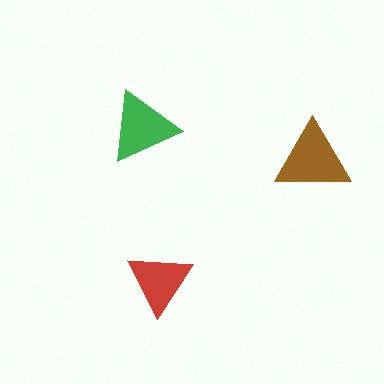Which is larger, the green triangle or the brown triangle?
The brown one.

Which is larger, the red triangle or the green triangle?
The green one.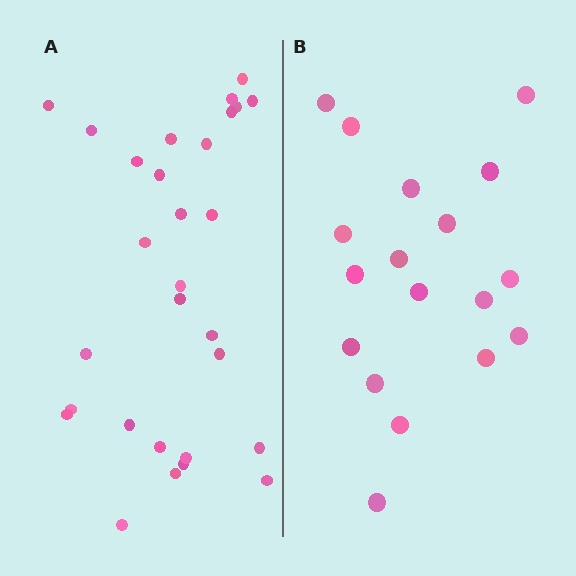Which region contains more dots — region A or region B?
Region A (the left region) has more dots.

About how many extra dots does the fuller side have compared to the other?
Region A has roughly 12 or so more dots than region B.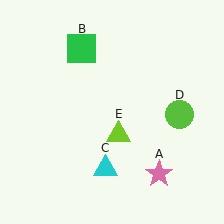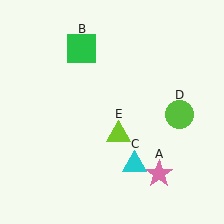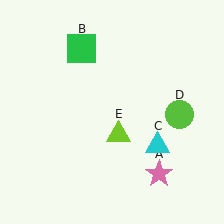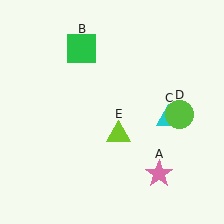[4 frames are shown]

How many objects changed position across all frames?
1 object changed position: cyan triangle (object C).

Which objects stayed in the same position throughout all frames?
Pink star (object A) and green square (object B) and lime circle (object D) and lime triangle (object E) remained stationary.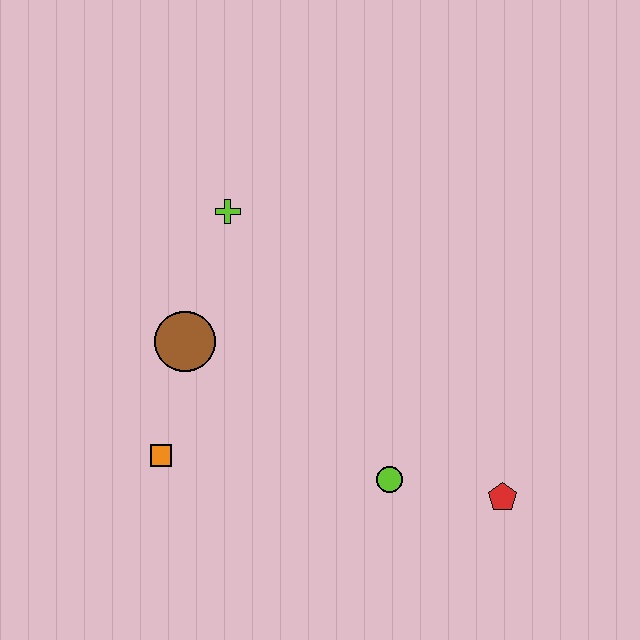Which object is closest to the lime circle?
The red pentagon is closest to the lime circle.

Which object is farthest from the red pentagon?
The lime cross is farthest from the red pentagon.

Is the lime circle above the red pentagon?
Yes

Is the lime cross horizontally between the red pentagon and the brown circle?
Yes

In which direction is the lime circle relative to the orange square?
The lime circle is to the right of the orange square.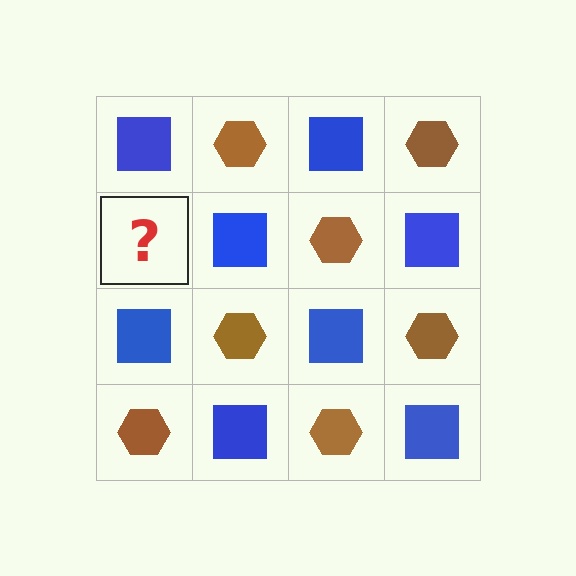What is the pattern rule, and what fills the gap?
The rule is that it alternates blue square and brown hexagon in a checkerboard pattern. The gap should be filled with a brown hexagon.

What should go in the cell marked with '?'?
The missing cell should contain a brown hexagon.